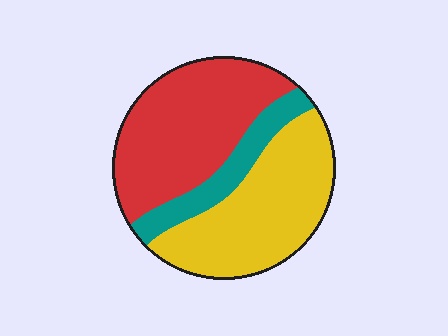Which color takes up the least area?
Teal, at roughly 15%.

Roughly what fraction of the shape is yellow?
Yellow takes up about two fifths (2/5) of the shape.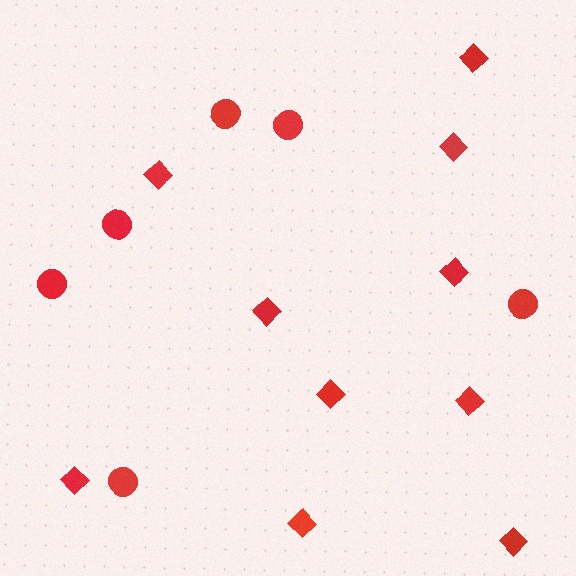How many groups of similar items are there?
There are 2 groups: one group of circles (6) and one group of diamonds (10).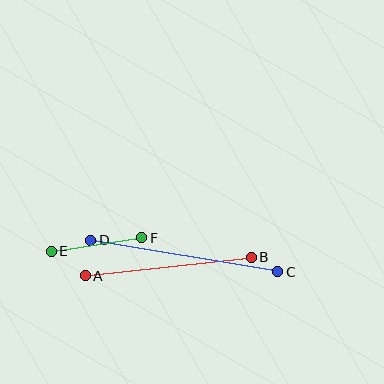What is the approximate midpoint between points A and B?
The midpoint is at approximately (168, 267) pixels.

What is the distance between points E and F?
The distance is approximately 92 pixels.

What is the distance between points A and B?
The distance is approximately 167 pixels.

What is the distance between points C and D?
The distance is approximately 190 pixels.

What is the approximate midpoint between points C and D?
The midpoint is at approximately (184, 256) pixels.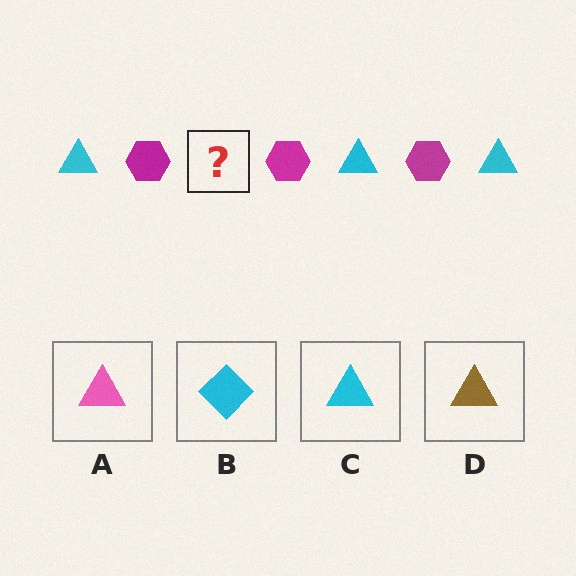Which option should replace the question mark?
Option C.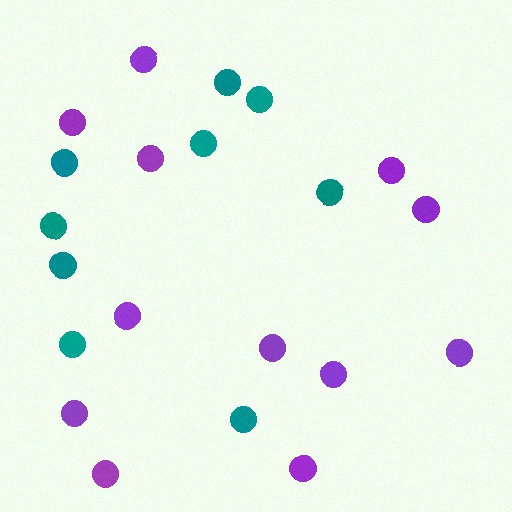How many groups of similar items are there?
There are 2 groups: one group of teal circles (9) and one group of purple circles (12).